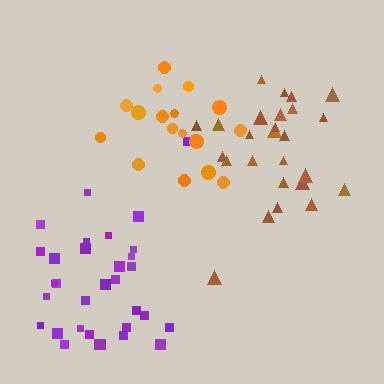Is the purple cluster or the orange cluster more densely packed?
Orange.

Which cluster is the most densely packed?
Brown.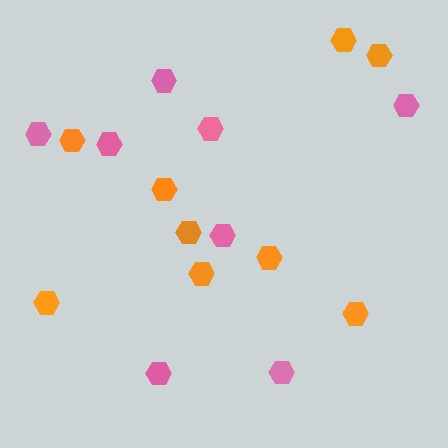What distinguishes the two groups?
There are 2 groups: one group of pink hexagons (8) and one group of orange hexagons (9).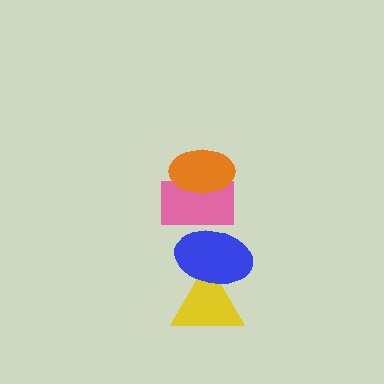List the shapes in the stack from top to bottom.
From top to bottom: the orange ellipse, the pink rectangle, the blue ellipse, the yellow triangle.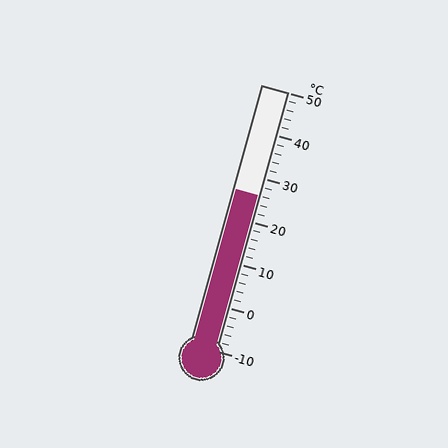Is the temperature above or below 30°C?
The temperature is below 30°C.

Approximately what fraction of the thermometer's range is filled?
The thermometer is filled to approximately 60% of its range.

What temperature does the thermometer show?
The thermometer shows approximately 26°C.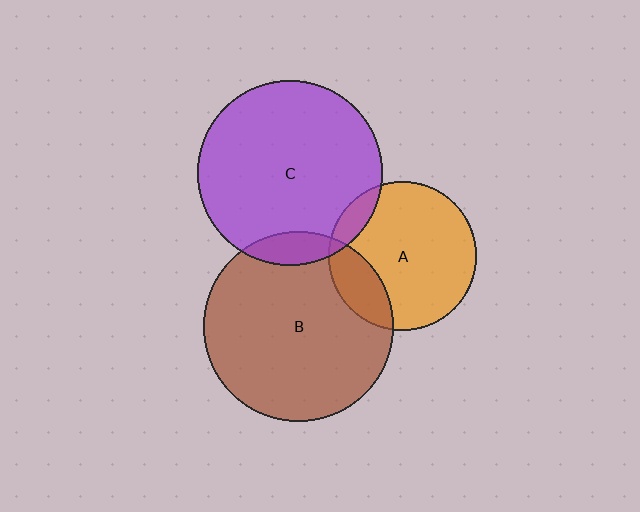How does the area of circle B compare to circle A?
Approximately 1.6 times.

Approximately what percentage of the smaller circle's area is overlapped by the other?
Approximately 20%.